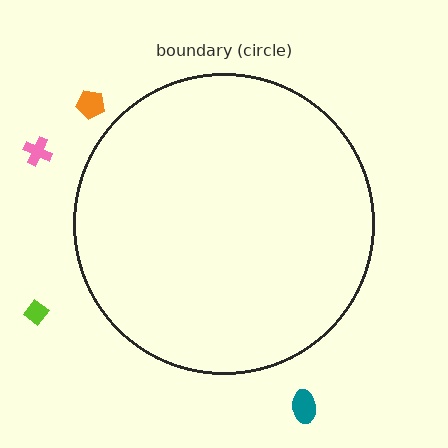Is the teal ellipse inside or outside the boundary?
Outside.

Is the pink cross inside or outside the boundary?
Outside.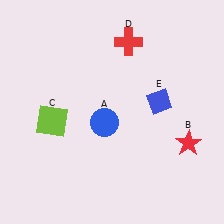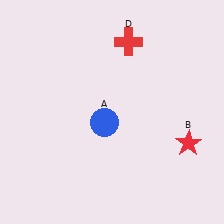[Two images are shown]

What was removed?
The blue diamond (E), the lime square (C) were removed in Image 2.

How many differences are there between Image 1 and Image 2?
There are 2 differences between the two images.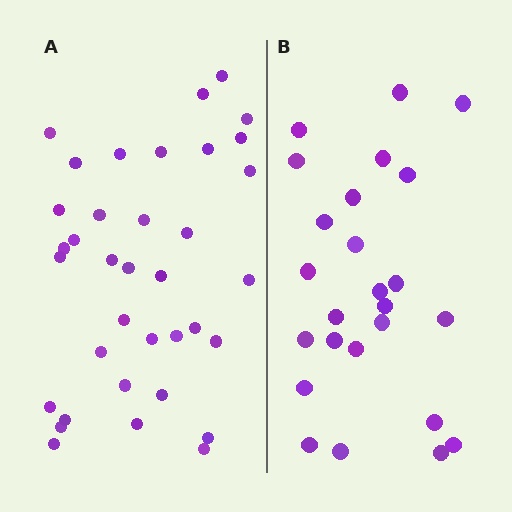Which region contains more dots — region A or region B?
Region A (the left region) has more dots.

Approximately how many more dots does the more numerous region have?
Region A has roughly 12 or so more dots than region B.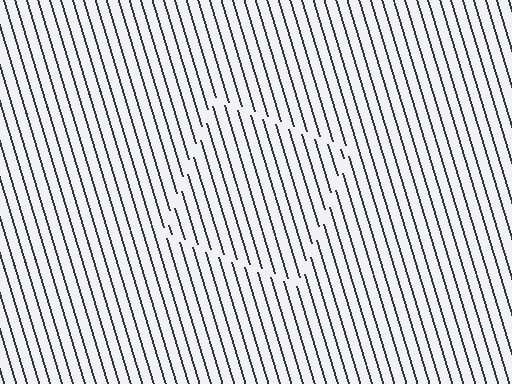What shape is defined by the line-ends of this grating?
An illusory square. The interior of the shape contains the same grating, shifted by half a period — the contour is defined by the phase discontinuity where line-ends from the inner and outer gratings abut.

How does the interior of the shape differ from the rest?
The interior of the shape contains the same grating, shifted by half a period — the contour is defined by the phase discontinuity where line-ends from the inner and outer gratings abut.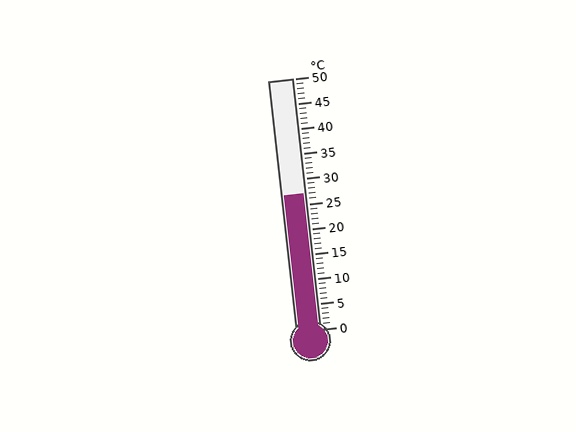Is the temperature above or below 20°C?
The temperature is above 20°C.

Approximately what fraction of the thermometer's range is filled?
The thermometer is filled to approximately 55% of its range.